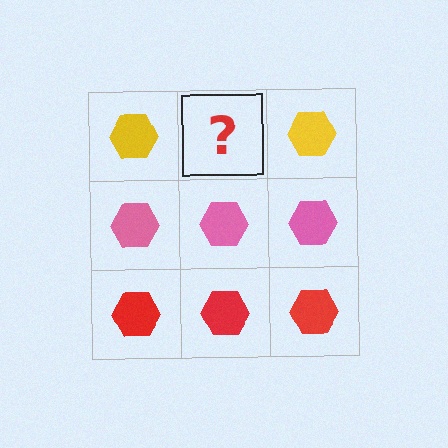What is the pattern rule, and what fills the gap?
The rule is that each row has a consistent color. The gap should be filled with a yellow hexagon.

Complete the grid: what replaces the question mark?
The question mark should be replaced with a yellow hexagon.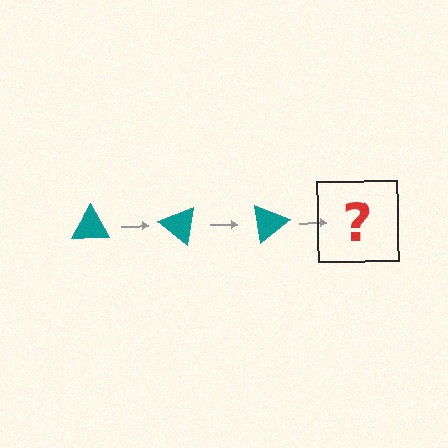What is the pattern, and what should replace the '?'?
The pattern is that the triangle rotates 40 degrees each step. The '?' should be a teal triangle rotated 120 degrees.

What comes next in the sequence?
The next element should be a teal triangle rotated 120 degrees.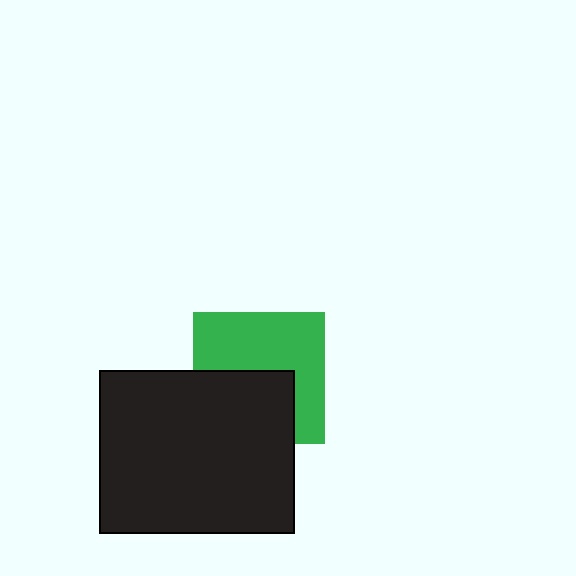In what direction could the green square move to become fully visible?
The green square could move up. That would shift it out from behind the black rectangle entirely.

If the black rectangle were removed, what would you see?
You would see the complete green square.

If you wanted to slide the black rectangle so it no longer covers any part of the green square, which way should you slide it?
Slide it down — that is the most direct way to separate the two shapes.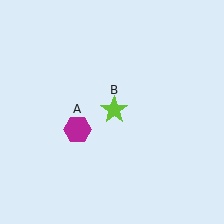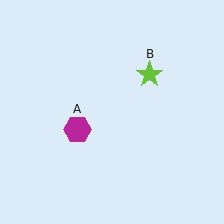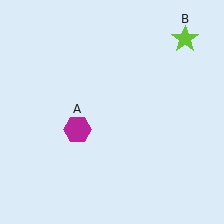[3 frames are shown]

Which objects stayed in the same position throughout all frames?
Magenta hexagon (object A) remained stationary.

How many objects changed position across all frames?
1 object changed position: lime star (object B).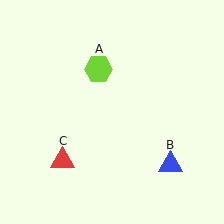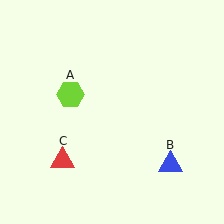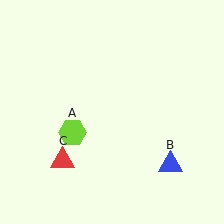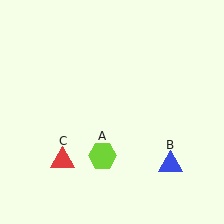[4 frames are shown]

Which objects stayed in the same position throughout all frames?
Blue triangle (object B) and red triangle (object C) remained stationary.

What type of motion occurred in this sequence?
The lime hexagon (object A) rotated counterclockwise around the center of the scene.